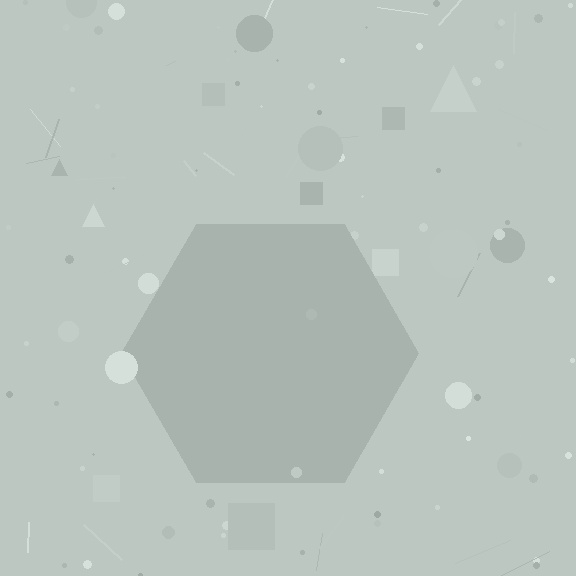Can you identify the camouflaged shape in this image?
The camouflaged shape is a hexagon.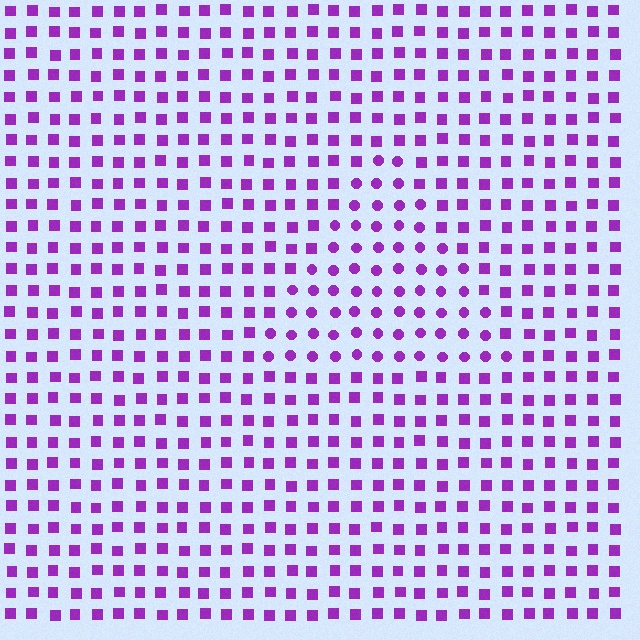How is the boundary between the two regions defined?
The boundary is defined by a change in element shape: circles inside vs. squares outside. All elements share the same color and spacing.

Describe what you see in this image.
The image is filled with small purple elements arranged in a uniform grid. A triangle-shaped region contains circles, while the surrounding area contains squares. The boundary is defined purely by the change in element shape.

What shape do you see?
I see a triangle.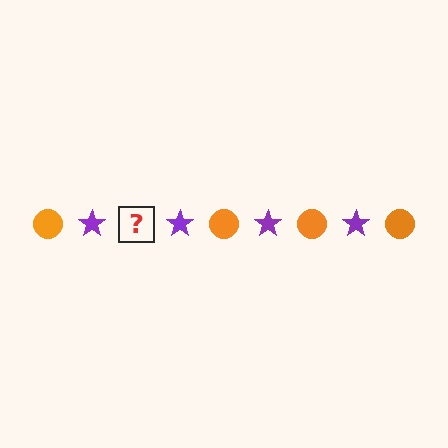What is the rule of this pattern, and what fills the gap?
The rule is that the pattern alternates between orange circle and purple star. The gap should be filled with an orange circle.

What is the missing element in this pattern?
The missing element is an orange circle.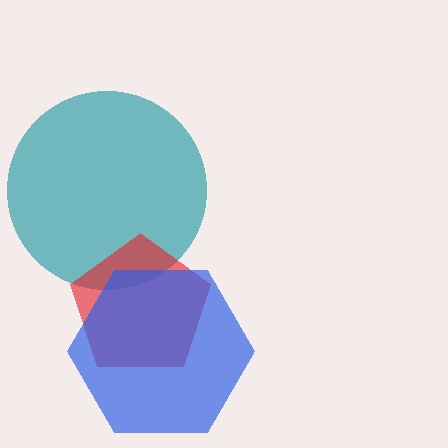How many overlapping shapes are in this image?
There are 3 overlapping shapes in the image.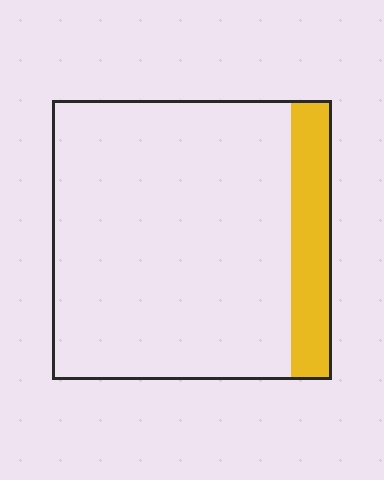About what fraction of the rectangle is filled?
About one sixth (1/6).